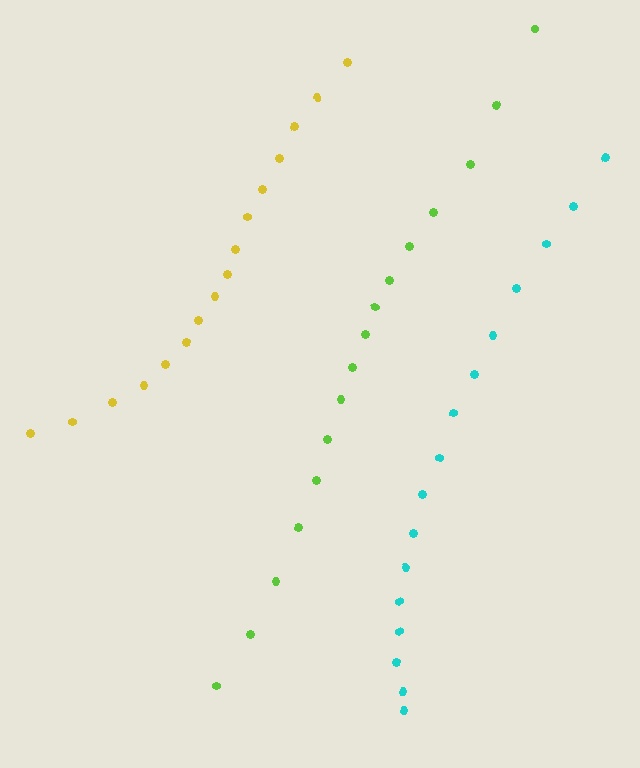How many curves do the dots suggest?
There are 3 distinct paths.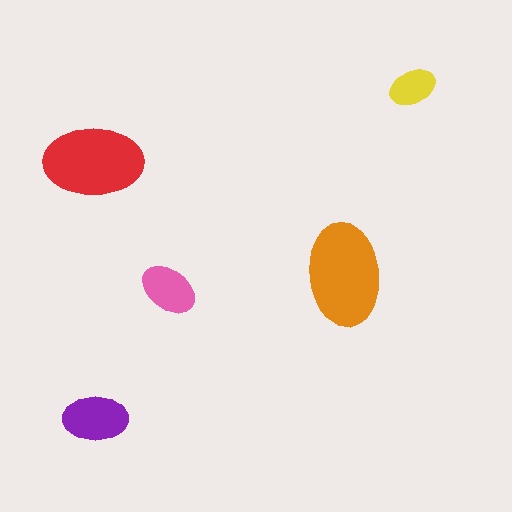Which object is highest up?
The yellow ellipse is topmost.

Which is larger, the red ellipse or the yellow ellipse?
The red one.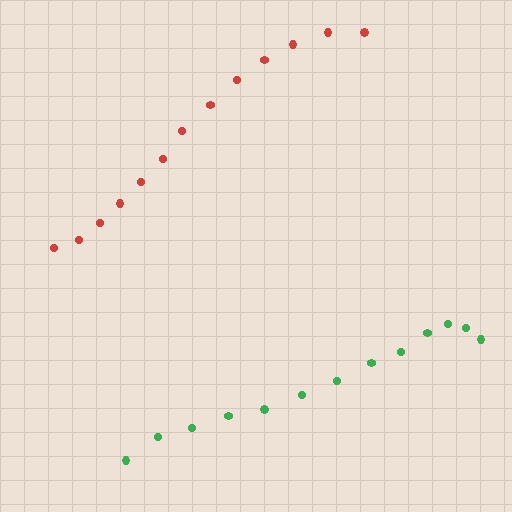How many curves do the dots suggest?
There are 2 distinct paths.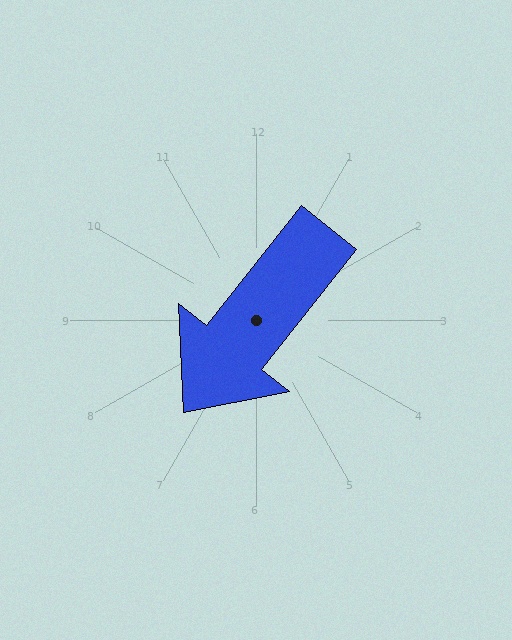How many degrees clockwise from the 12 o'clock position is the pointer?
Approximately 218 degrees.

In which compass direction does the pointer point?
Southwest.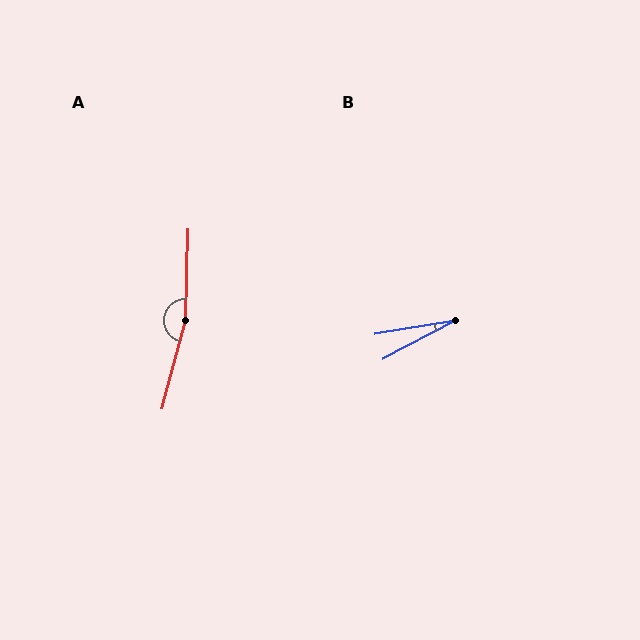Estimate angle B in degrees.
Approximately 19 degrees.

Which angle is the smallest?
B, at approximately 19 degrees.